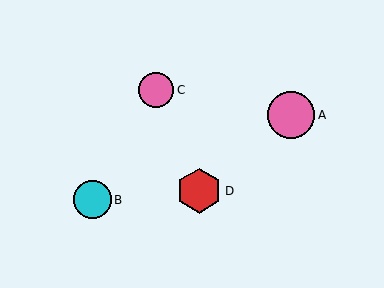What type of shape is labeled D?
Shape D is a red hexagon.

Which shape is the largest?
The pink circle (labeled A) is the largest.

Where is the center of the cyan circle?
The center of the cyan circle is at (93, 200).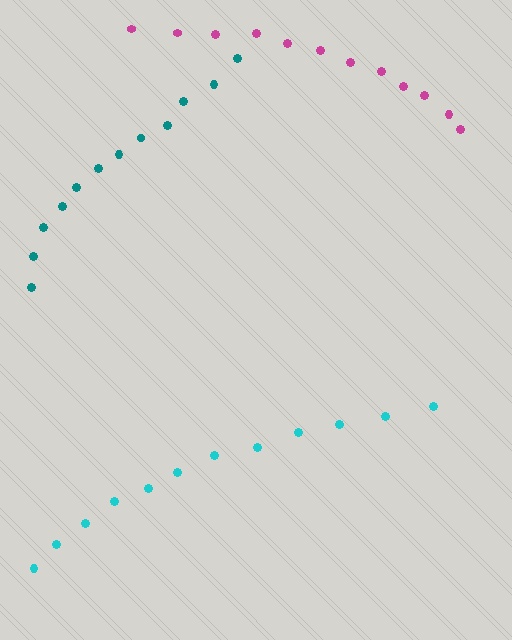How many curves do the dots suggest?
There are 3 distinct paths.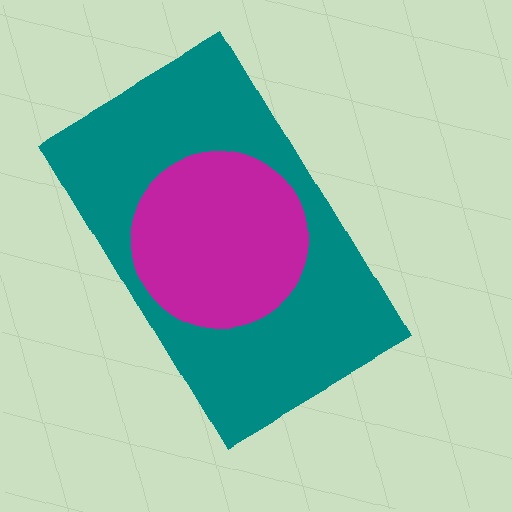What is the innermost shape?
The magenta circle.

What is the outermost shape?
The teal rectangle.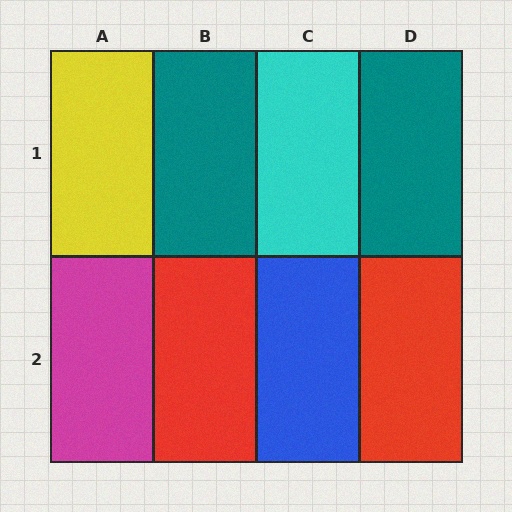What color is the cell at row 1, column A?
Yellow.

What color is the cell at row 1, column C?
Cyan.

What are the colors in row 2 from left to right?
Magenta, red, blue, red.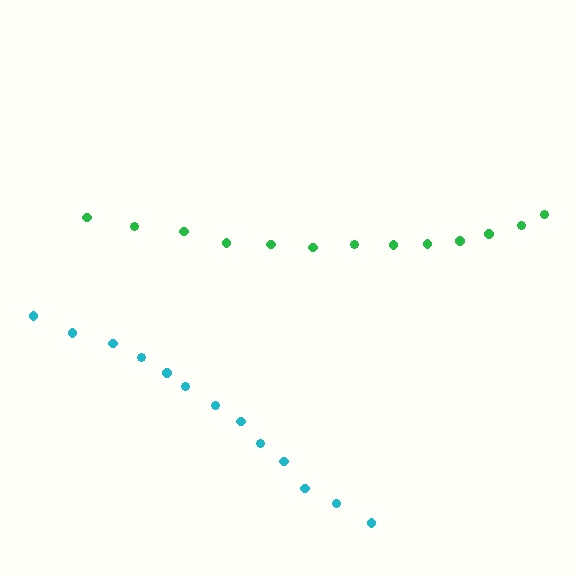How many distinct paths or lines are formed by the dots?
There are 2 distinct paths.